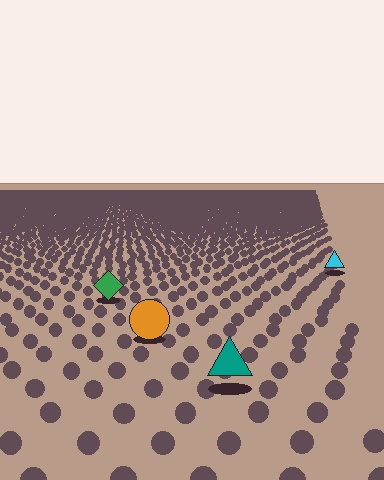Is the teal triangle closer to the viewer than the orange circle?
Yes. The teal triangle is closer — you can tell from the texture gradient: the ground texture is coarser near it.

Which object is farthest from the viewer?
The cyan triangle is farthest from the viewer. It appears smaller and the ground texture around it is denser.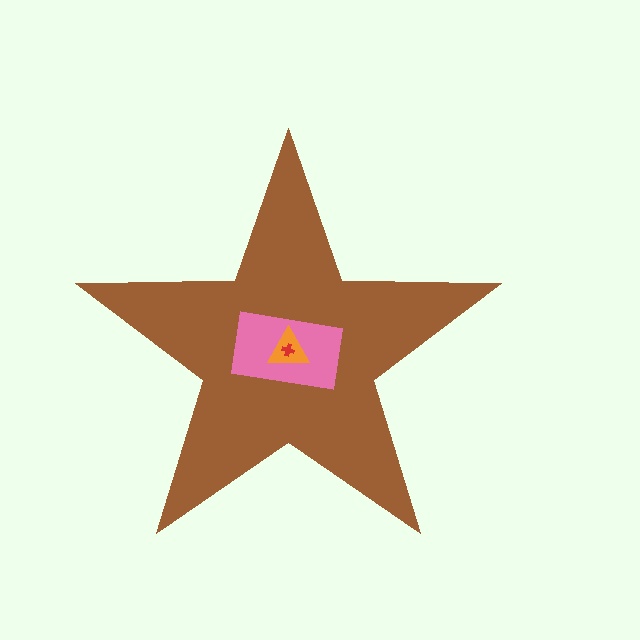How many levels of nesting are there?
4.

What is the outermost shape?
The brown star.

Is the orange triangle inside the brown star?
Yes.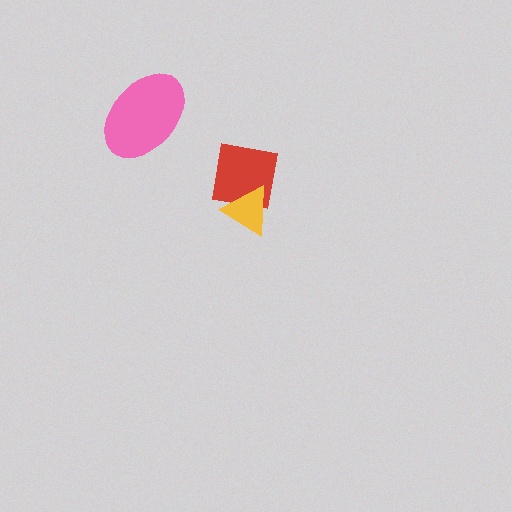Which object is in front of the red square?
The yellow triangle is in front of the red square.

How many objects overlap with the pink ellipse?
0 objects overlap with the pink ellipse.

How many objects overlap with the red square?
1 object overlaps with the red square.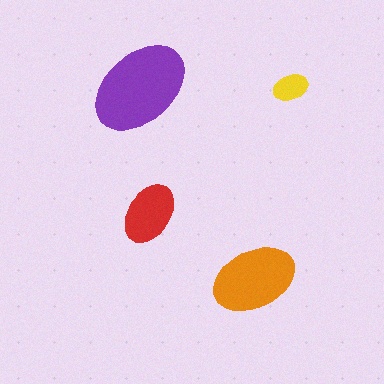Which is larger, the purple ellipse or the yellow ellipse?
The purple one.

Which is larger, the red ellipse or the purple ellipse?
The purple one.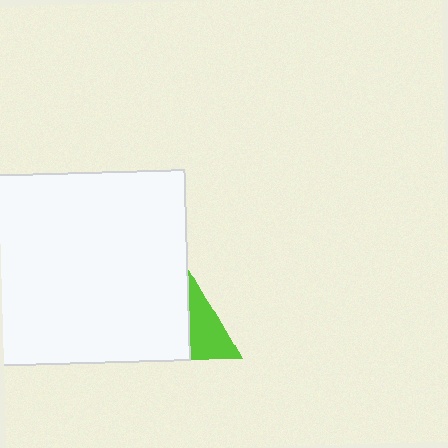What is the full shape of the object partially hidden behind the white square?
The partially hidden object is a lime triangle.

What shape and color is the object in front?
The object in front is a white square.